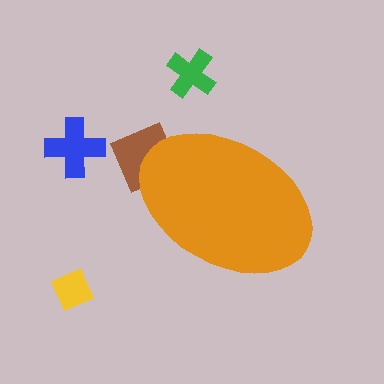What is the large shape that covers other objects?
An orange ellipse.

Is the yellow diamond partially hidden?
No, the yellow diamond is fully visible.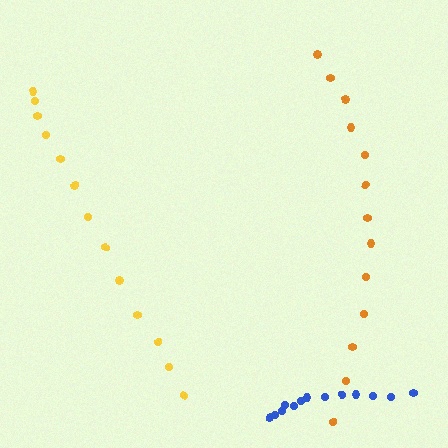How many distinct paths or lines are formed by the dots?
There are 3 distinct paths.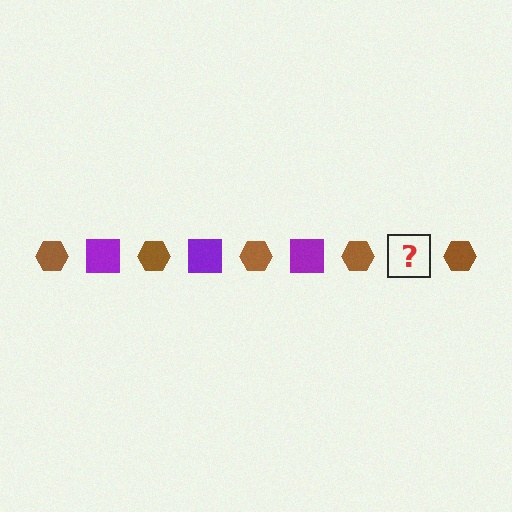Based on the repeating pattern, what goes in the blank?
The blank should be a purple square.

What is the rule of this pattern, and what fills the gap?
The rule is that the pattern alternates between brown hexagon and purple square. The gap should be filled with a purple square.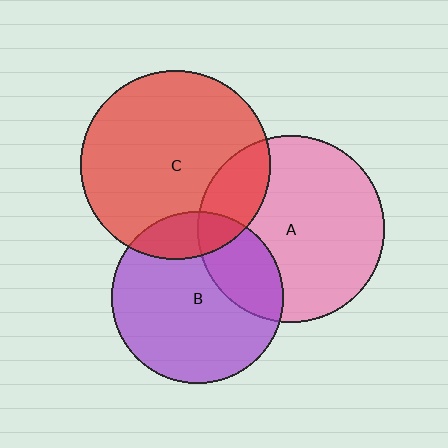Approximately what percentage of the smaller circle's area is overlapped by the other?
Approximately 25%.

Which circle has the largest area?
Circle C (red).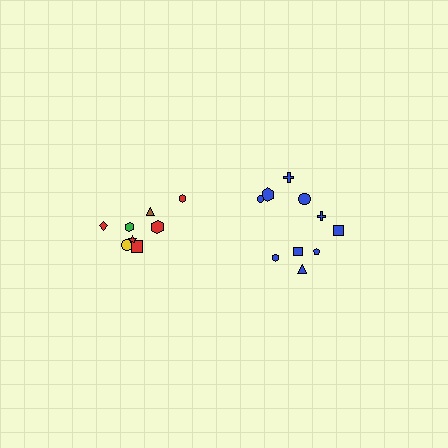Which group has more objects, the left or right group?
The right group.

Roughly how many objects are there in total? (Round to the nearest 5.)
Roughly 20 objects in total.